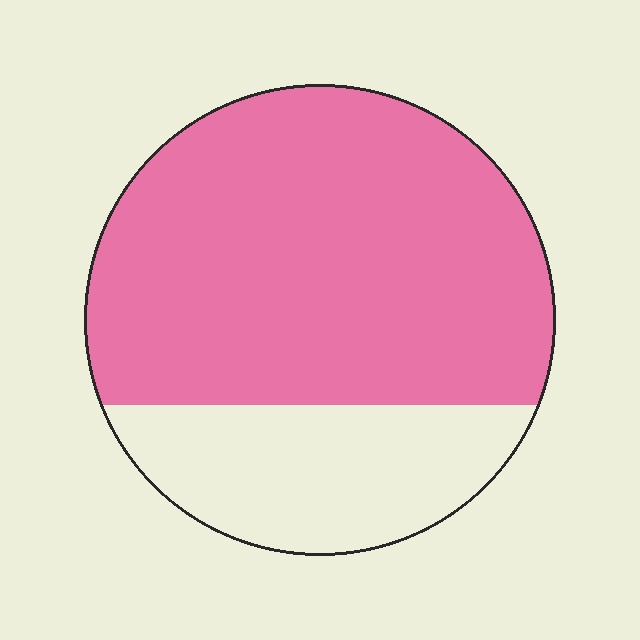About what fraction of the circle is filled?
About three quarters (3/4).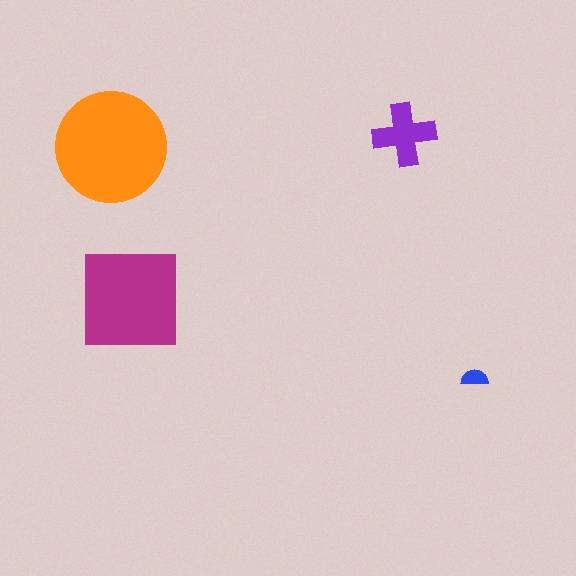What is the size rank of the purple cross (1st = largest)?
3rd.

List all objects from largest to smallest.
The orange circle, the magenta square, the purple cross, the blue semicircle.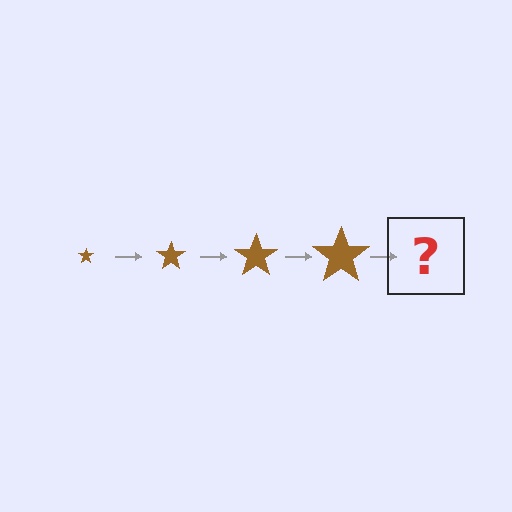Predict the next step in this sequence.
The next step is a brown star, larger than the previous one.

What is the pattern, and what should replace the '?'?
The pattern is that the star gets progressively larger each step. The '?' should be a brown star, larger than the previous one.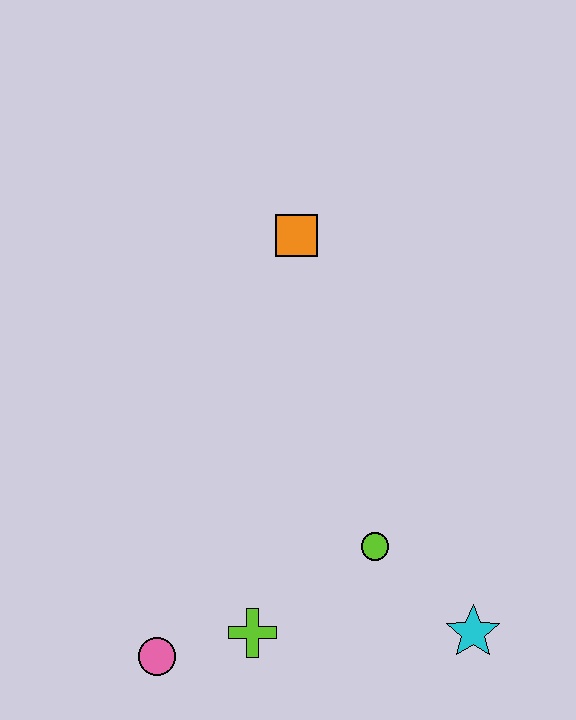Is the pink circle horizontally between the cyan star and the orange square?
No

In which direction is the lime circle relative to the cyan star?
The lime circle is to the left of the cyan star.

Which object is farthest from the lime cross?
The orange square is farthest from the lime cross.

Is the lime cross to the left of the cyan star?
Yes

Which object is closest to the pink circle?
The lime cross is closest to the pink circle.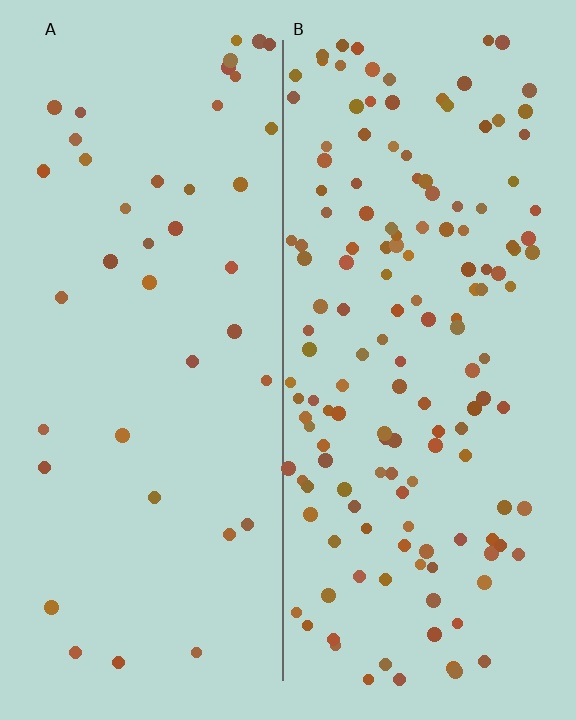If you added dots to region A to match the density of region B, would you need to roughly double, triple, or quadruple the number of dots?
Approximately quadruple.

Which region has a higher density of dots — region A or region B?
B (the right).